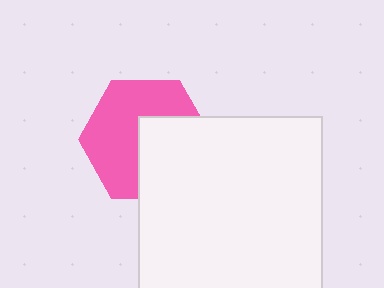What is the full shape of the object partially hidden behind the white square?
The partially hidden object is a pink hexagon.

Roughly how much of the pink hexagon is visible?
About half of it is visible (roughly 57%).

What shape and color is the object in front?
The object in front is a white square.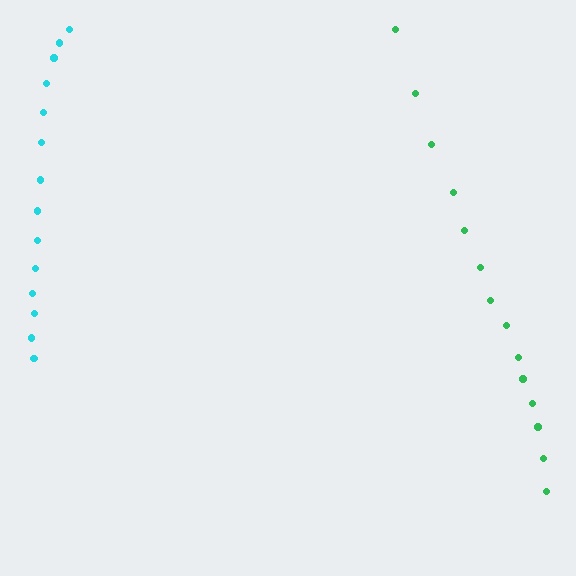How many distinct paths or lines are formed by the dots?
There are 2 distinct paths.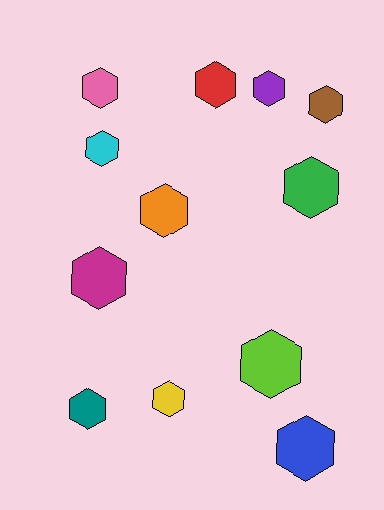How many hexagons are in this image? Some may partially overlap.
There are 12 hexagons.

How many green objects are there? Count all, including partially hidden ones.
There is 1 green object.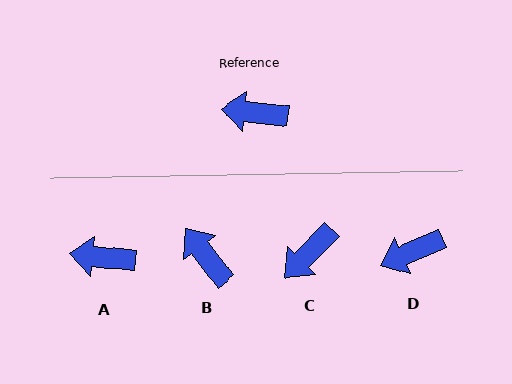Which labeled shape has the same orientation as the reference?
A.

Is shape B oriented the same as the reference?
No, it is off by about 46 degrees.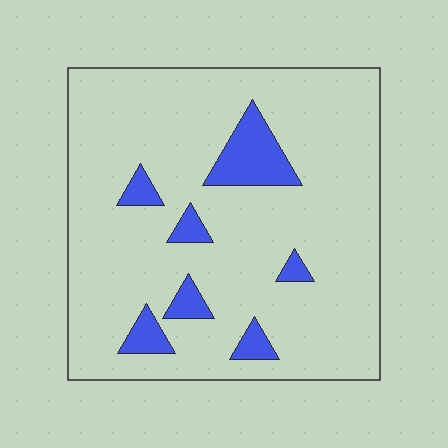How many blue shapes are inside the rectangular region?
7.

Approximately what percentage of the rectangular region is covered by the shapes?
Approximately 10%.